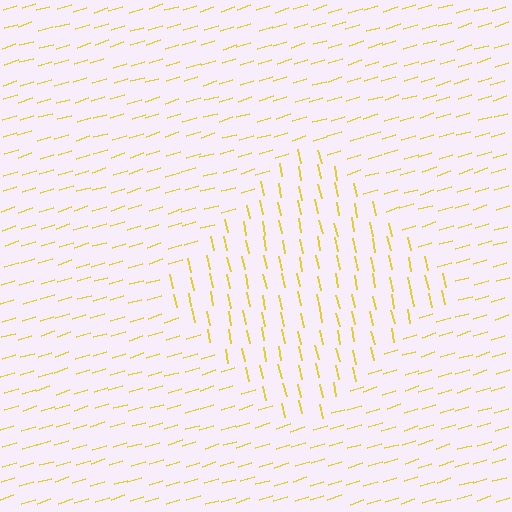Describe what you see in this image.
The image is filled with small yellow line segments. A diamond region in the image has lines oriented differently from the surrounding lines, creating a visible texture boundary.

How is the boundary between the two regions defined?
The boundary is defined purely by a change in line orientation (approximately 85 degrees difference). All lines are the same color and thickness.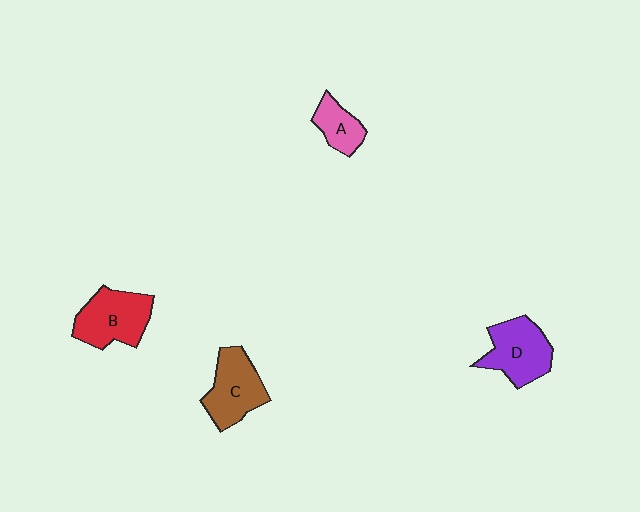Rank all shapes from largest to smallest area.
From largest to smallest: B (red), D (purple), C (brown), A (pink).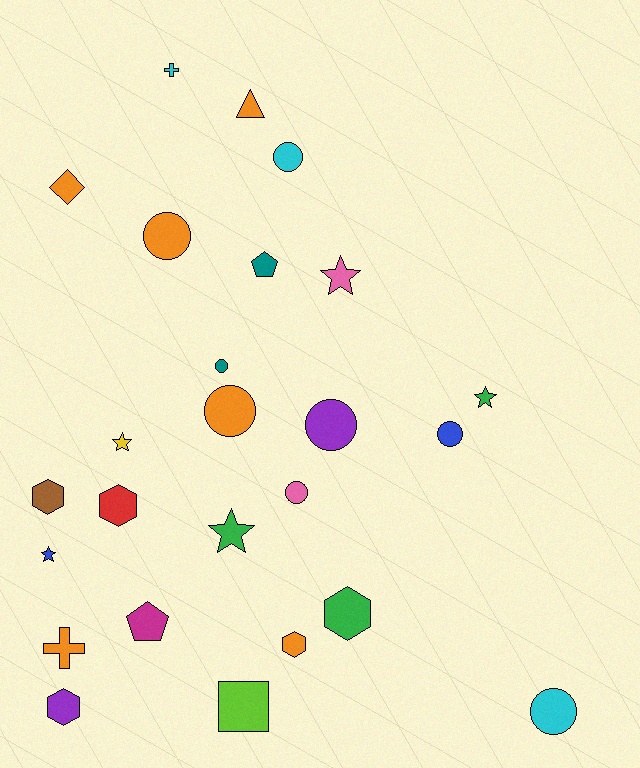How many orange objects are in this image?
There are 6 orange objects.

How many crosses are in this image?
There are 2 crosses.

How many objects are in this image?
There are 25 objects.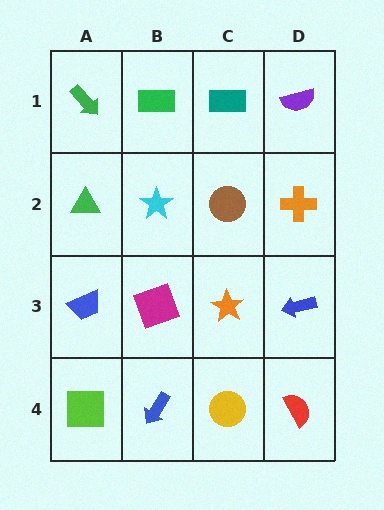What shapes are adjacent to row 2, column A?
A green arrow (row 1, column A), a blue trapezoid (row 3, column A), a cyan star (row 2, column B).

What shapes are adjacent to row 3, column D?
An orange cross (row 2, column D), a red semicircle (row 4, column D), an orange star (row 3, column C).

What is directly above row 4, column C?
An orange star.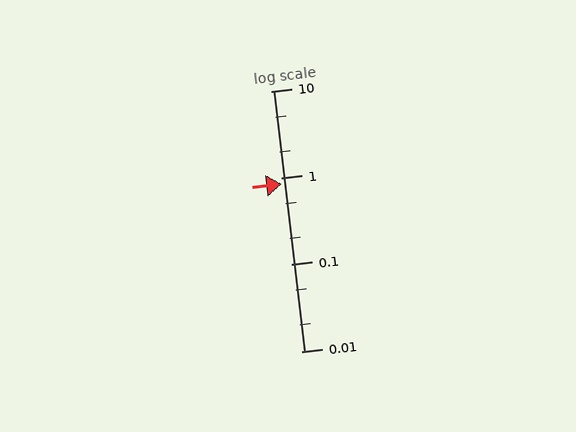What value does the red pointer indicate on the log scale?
The pointer indicates approximately 0.86.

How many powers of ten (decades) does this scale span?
The scale spans 3 decades, from 0.01 to 10.